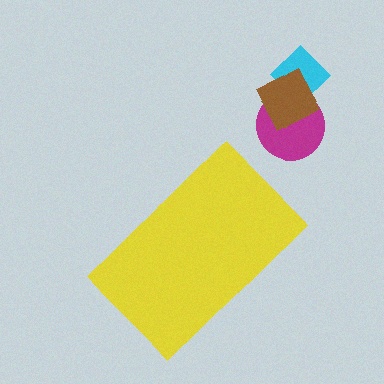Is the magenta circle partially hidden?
No, the magenta circle is fully visible.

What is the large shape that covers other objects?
A yellow rectangle.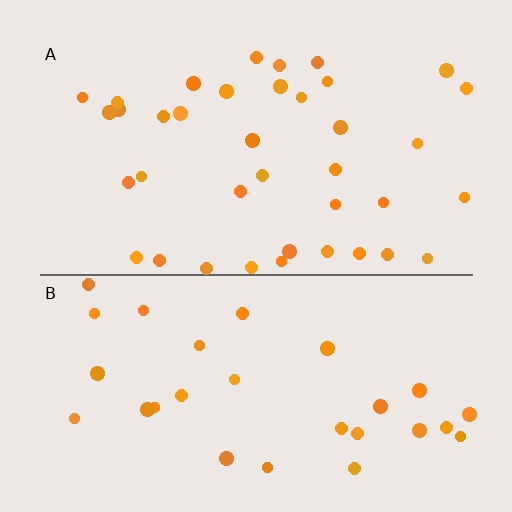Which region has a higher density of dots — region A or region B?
A (the top).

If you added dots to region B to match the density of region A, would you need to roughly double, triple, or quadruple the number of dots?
Approximately double.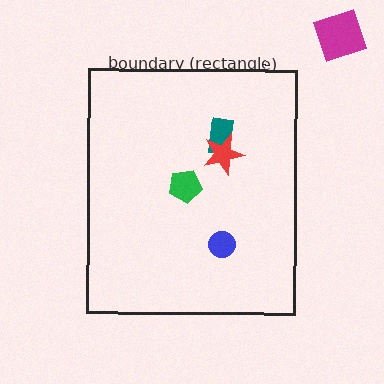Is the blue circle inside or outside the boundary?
Inside.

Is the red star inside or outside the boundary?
Inside.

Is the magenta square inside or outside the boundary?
Outside.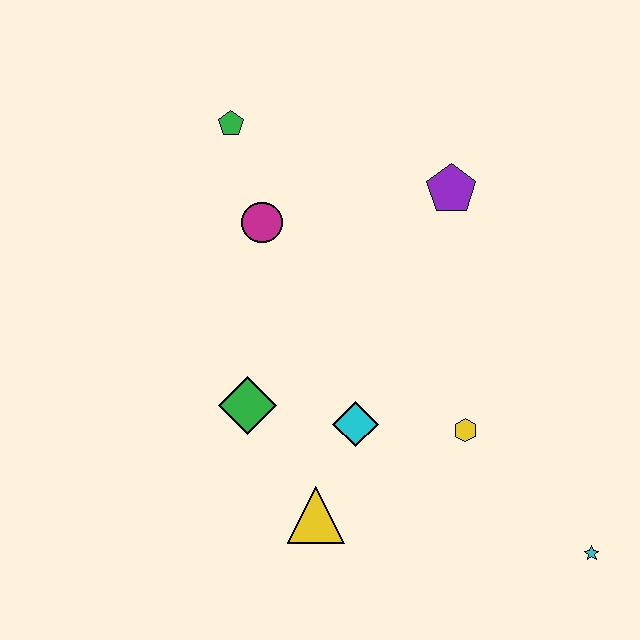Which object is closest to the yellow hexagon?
The cyan diamond is closest to the yellow hexagon.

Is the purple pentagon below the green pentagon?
Yes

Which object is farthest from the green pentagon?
The cyan star is farthest from the green pentagon.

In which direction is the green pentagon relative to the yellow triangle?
The green pentagon is above the yellow triangle.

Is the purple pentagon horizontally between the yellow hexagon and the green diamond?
Yes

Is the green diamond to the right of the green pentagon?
Yes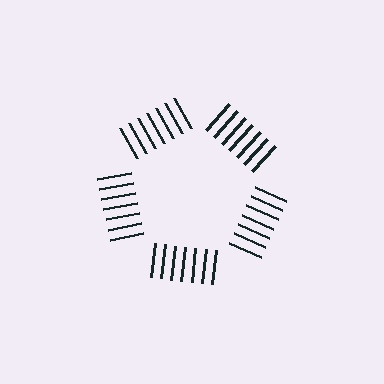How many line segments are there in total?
35 — 7 along each of the 5 edges.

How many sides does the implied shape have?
5 sides — the line-ends trace a pentagon.